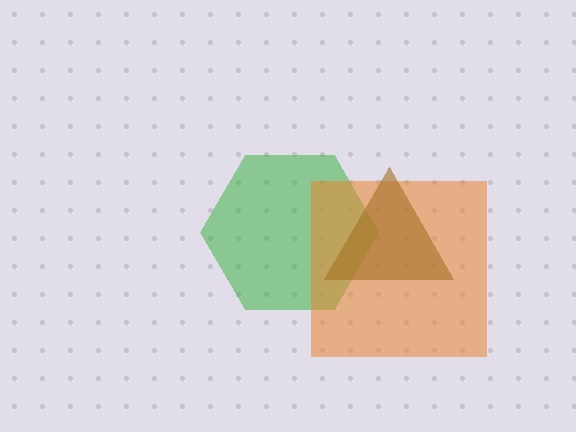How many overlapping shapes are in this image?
There are 3 overlapping shapes in the image.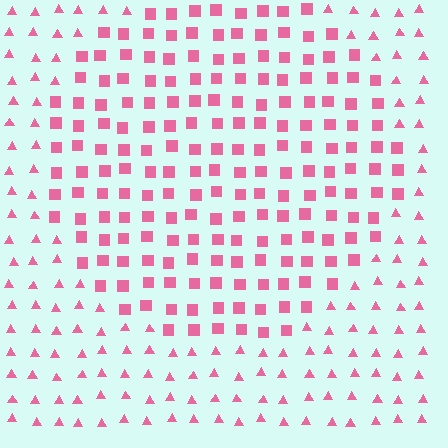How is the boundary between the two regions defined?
The boundary is defined by a change in element shape: squares inside vs. triangles outside. All elements share the same color and spacing.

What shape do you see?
I see a circle.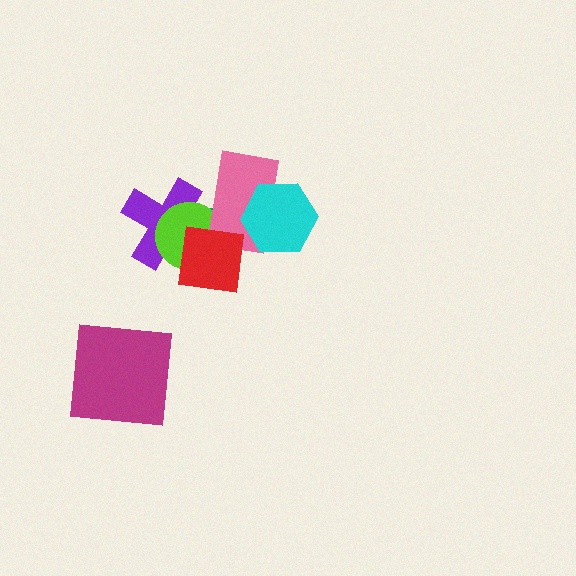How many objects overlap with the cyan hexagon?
2 objects overlap with the cyan hexagon.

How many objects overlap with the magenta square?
0 objects overlap with the magenta square.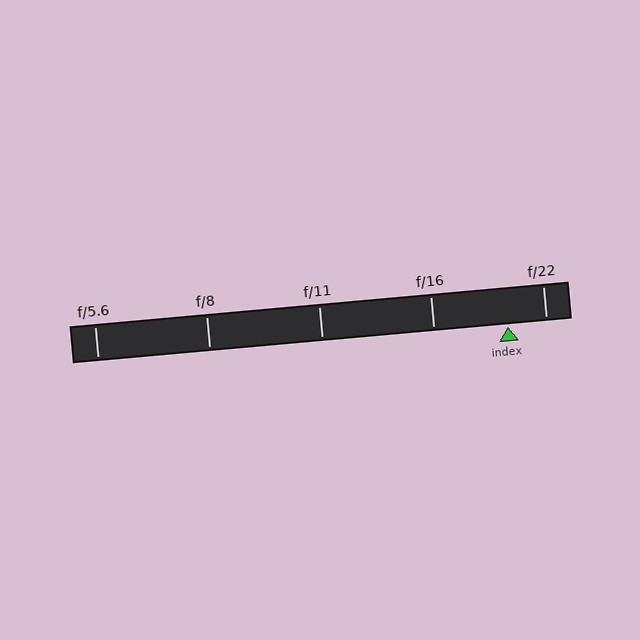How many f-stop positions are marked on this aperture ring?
There are 5 f-stop positions marked.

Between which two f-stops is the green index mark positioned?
The index mark is between f/16 and f/22.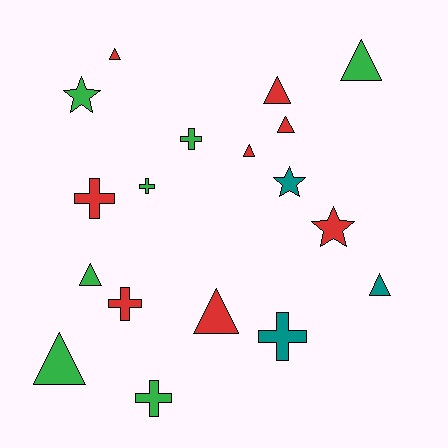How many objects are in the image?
There are 18 objects.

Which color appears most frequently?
Red, with 8 objects.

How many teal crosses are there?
There is 1 teal cross.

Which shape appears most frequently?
Triangle, with 9 objects.